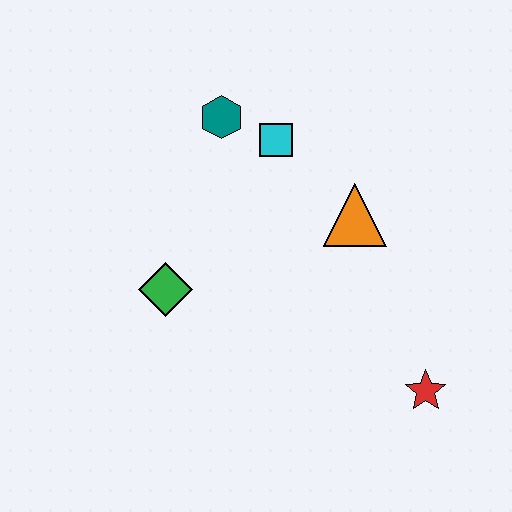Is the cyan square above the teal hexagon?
No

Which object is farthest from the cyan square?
The red star is farthest from the cyan square.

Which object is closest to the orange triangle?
The cyan square is closest to the orange triangle.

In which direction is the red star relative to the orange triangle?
The red star is below the orange triangle.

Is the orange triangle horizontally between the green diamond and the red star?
Yes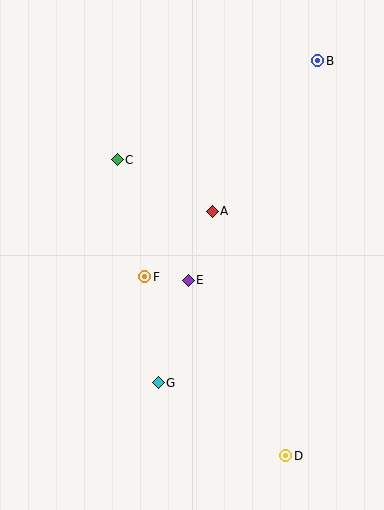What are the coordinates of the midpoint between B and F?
The midpoint between B and F is at (231, 169).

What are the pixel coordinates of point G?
Point G is at (158, 383).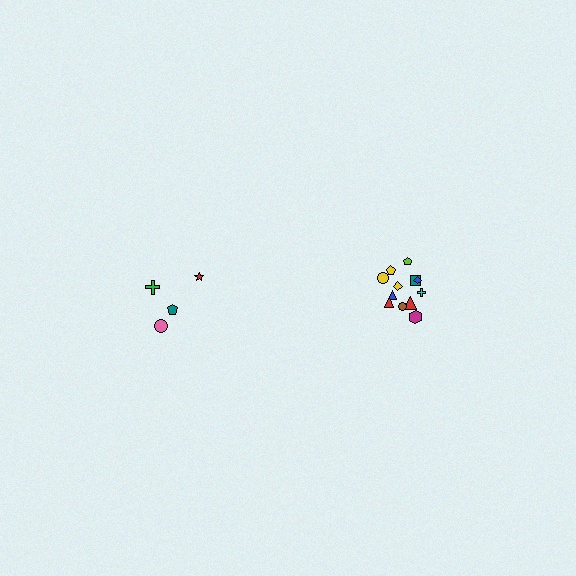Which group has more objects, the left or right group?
The right group.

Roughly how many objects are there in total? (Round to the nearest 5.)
Roughly 15 objects in total.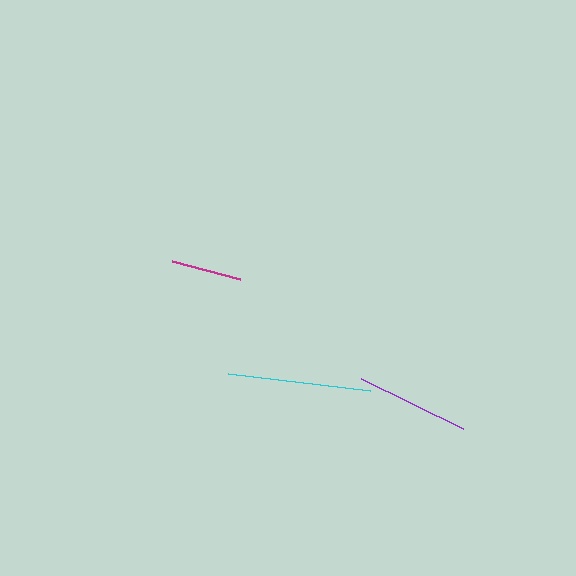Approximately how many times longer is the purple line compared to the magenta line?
The purple line is approximately 1.6 times the length of the magenta line.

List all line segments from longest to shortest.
From longest to shortest: cyan, purple, magenta.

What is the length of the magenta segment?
The magenta segment is approximately 70 pixels long.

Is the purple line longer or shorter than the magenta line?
The purple line is longer than the magenta line.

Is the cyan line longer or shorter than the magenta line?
The cyan line is longer than the magenta line.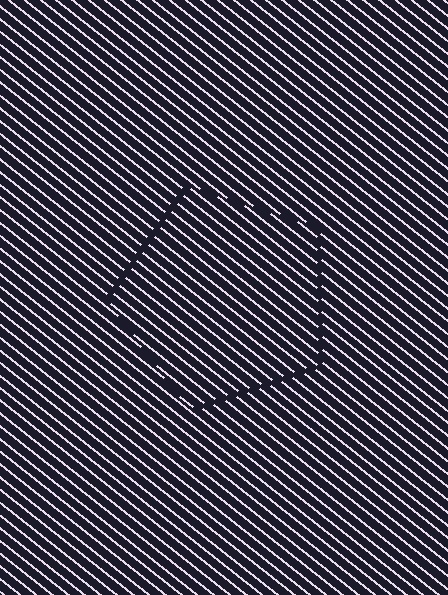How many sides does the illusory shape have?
5 sides — the line-ends trace a pentagon.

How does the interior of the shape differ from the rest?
The interior of the shape contains the same grating, shifted by half a period — the contour is defined by the phase discontinuity where line-ends from the inner and outer gratings abut.